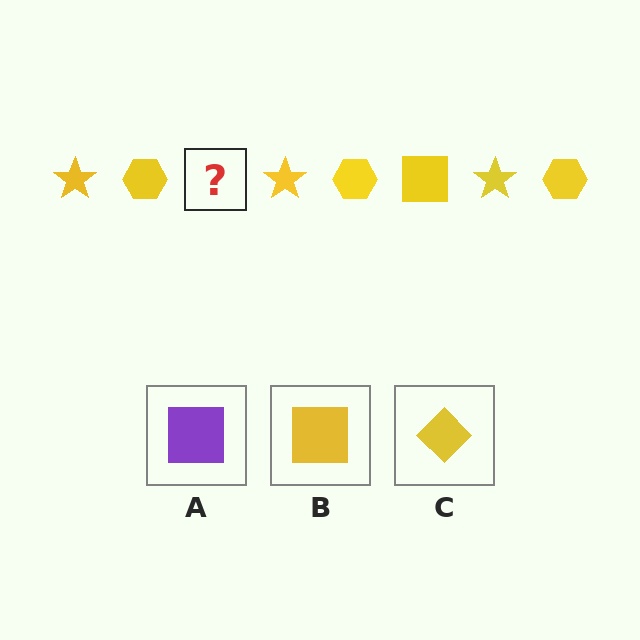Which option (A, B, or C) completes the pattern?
B.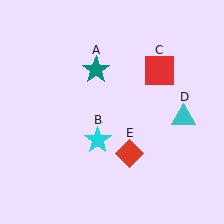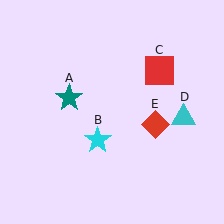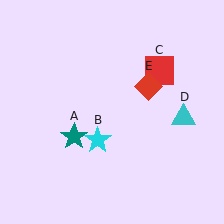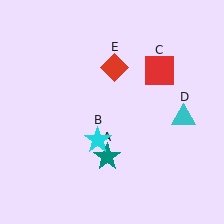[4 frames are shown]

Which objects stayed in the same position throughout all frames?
Cyan star (object B) and red square (object C) and cyan triangle (object D) remained stationary.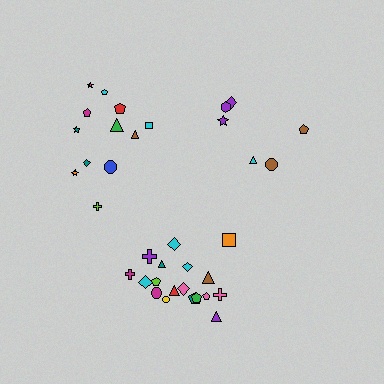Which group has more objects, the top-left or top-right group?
The top-left group.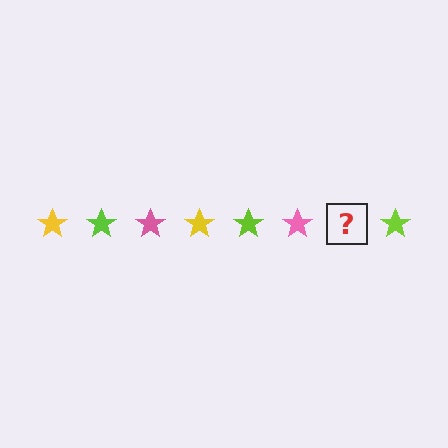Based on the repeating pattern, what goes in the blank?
The blank should be a yellow star.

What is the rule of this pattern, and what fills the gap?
The rule is that the pattern cycles through yellow, lime, pink stars. The gap should be filled with a yellow star.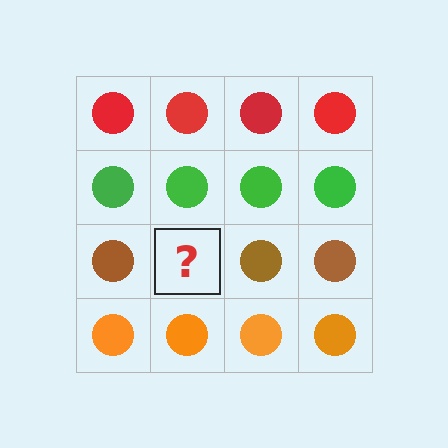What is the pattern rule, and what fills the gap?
The rule is that each row has a consistent color. The gap should be filled with a brown circle.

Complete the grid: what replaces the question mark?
The question mark should be replaced with a brown circle.